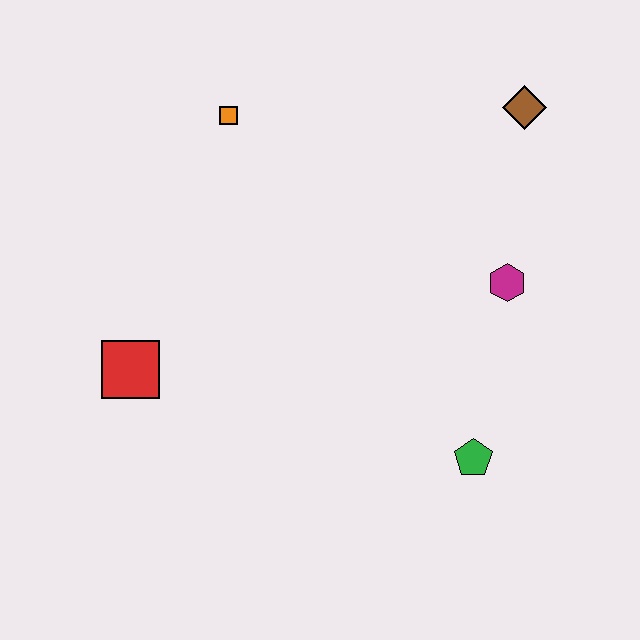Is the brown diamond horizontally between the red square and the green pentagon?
No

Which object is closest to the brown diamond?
The magenta hexagon is closest to the brown diamond.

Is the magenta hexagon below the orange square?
Yes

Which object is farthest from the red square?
The brown diamond is farthest from the red square.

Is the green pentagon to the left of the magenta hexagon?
Yes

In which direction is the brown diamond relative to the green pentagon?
The brown diamond is above the green pentagon.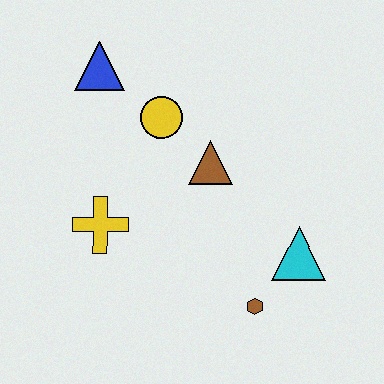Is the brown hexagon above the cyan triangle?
No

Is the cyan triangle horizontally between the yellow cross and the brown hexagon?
No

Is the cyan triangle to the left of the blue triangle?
No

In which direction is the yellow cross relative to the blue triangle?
The yellow cross is below the blue triangle.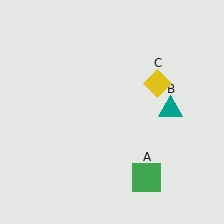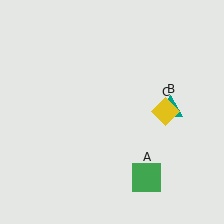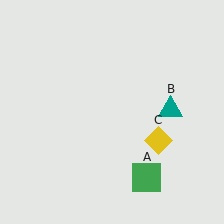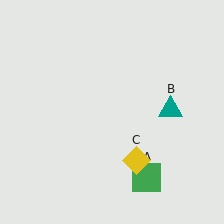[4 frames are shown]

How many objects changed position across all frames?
1 object changed position: yellow diamond (object C).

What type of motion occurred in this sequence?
The yellow diamond (object C) rotated clockwise around the center of the scene.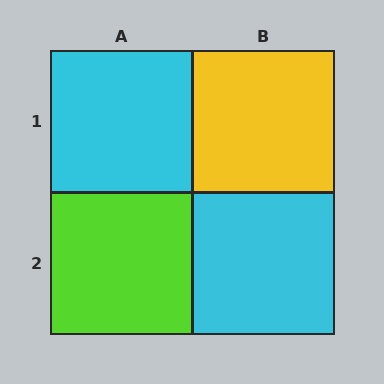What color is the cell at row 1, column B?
Yellow.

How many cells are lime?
1 cell is lime.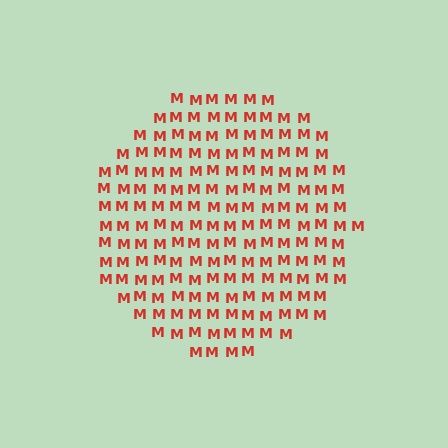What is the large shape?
The large shape is a circle.